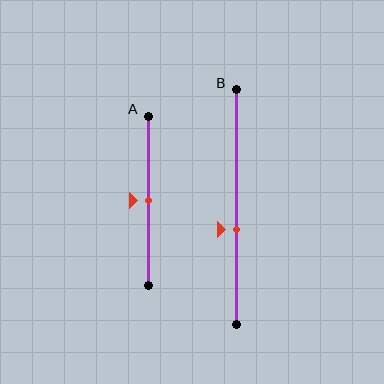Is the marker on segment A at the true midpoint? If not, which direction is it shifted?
Yes, the marker on segment A is at the true midpoint.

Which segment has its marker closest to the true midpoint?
Segment A has its marker closest to the true midpoint.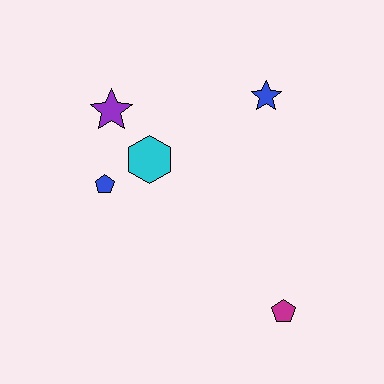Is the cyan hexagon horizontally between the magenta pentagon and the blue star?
No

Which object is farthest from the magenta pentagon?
The purple star is farthest from the magenta pentagon.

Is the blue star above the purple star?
Yes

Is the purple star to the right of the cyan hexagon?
No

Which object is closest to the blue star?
The cyan hexagon is closest to the blue star.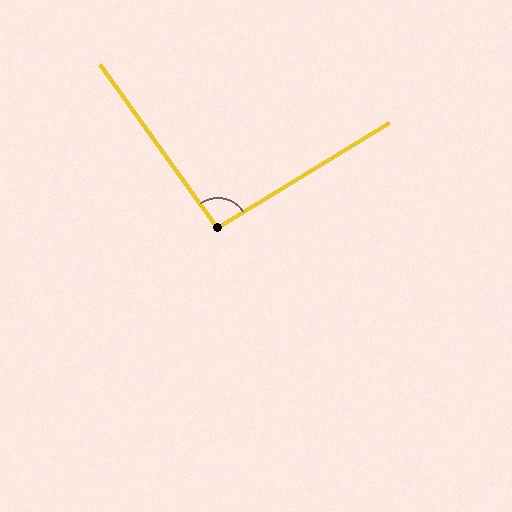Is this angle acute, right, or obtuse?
It is approximately a right angle.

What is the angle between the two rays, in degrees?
Approximately 94 degrees.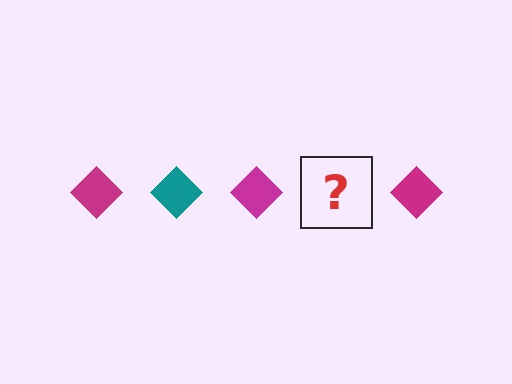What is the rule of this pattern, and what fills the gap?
The rule is that the pattern cycles through magenta, teal diamonds. The gap should be filled with a teal diamond.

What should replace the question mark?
The question mark should be replaced with a teal diamond.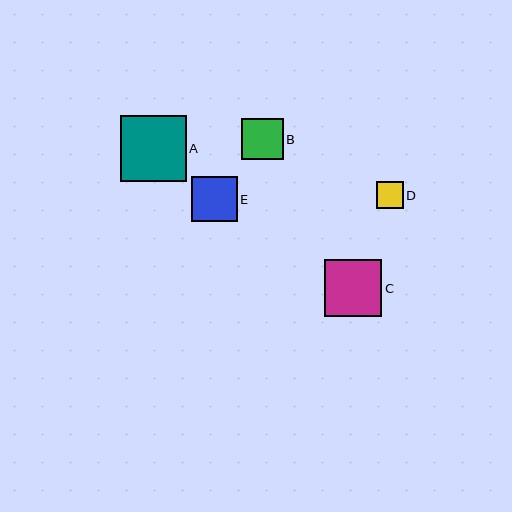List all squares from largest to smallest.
From largest to smallest: A, C, E, B, D.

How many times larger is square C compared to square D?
Square C is approximately 2.1 times the size of square D.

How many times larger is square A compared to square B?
Square A is approximately 1.6 times the size of square B.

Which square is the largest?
Square A is the largest with a size of approximately 66 pixels.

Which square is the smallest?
Square D is the smallest with a size of approximately 27 pixels.